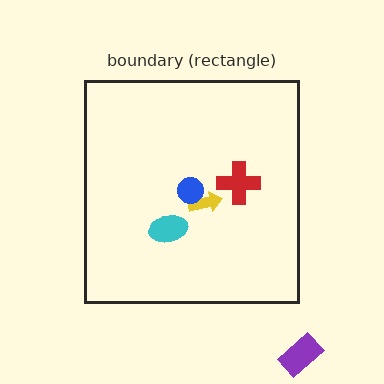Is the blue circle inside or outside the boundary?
Inside.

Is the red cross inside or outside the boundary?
Inside.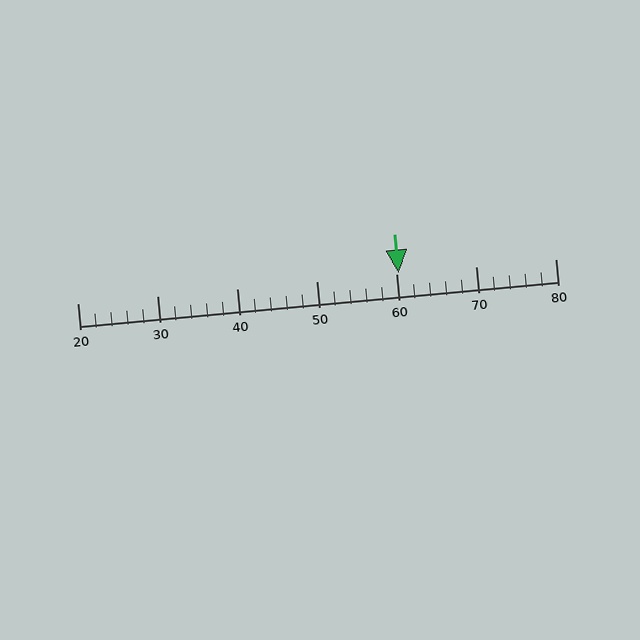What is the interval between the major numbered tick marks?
The major tick marks are spaced 10 units apart.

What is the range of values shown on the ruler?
The ruler shows values from 20 to 80.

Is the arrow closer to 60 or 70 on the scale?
The arrow is closer to 60.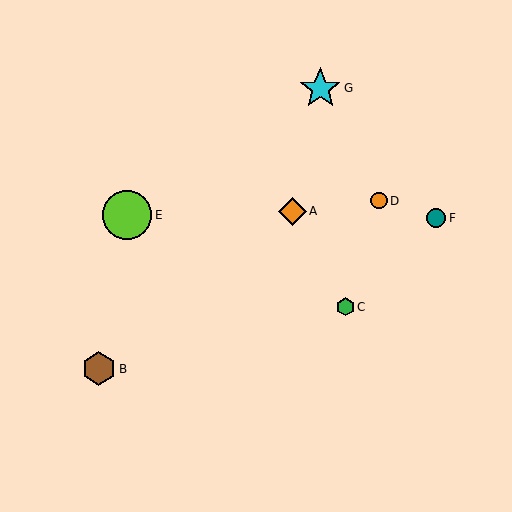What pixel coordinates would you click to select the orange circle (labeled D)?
Click at (379, 201) to select the orange circle D.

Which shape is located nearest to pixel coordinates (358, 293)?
The green hexagon (labeled C) at (345, 307) is nearest to that location.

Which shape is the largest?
The lime circle (labeled E) is the largest.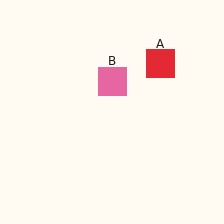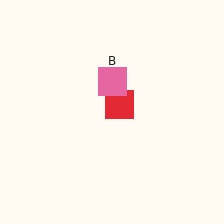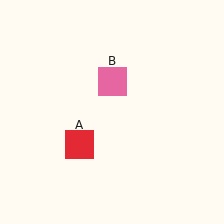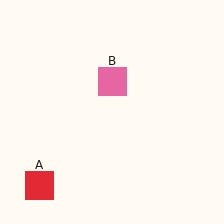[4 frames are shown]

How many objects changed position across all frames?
1 object changed position: red square (object A).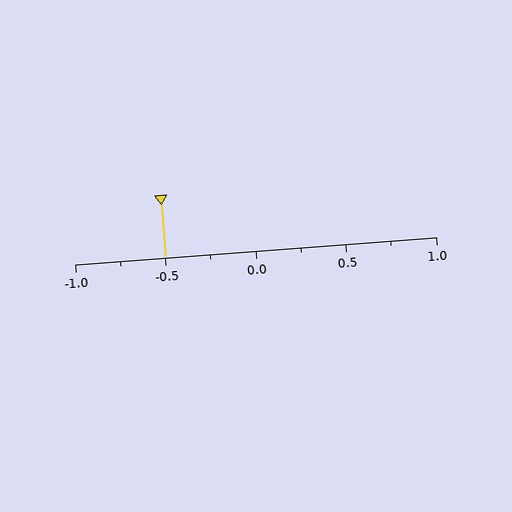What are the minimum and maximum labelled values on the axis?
The axis runs from -1.0 to 1.0.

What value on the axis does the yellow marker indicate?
The marker indicates approximately -0.5.